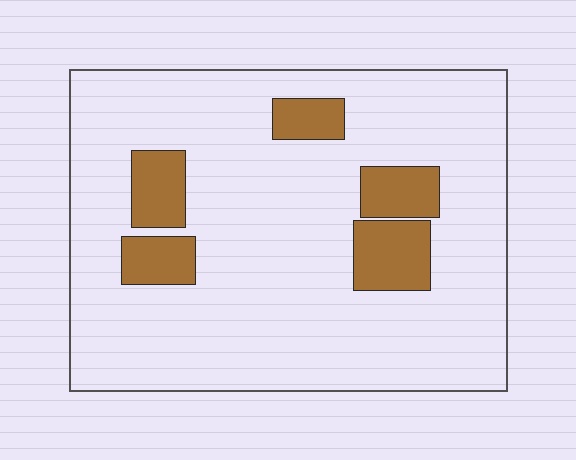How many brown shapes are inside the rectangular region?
5.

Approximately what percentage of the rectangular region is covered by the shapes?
Approximately 15%.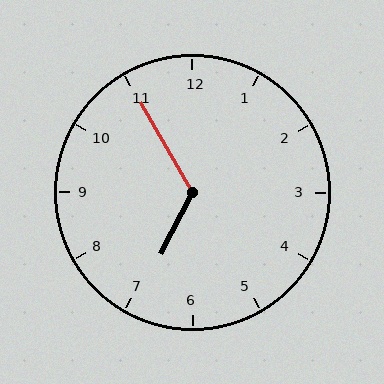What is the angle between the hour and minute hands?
Approximately 122 degrees.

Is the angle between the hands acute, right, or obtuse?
It is obtuse.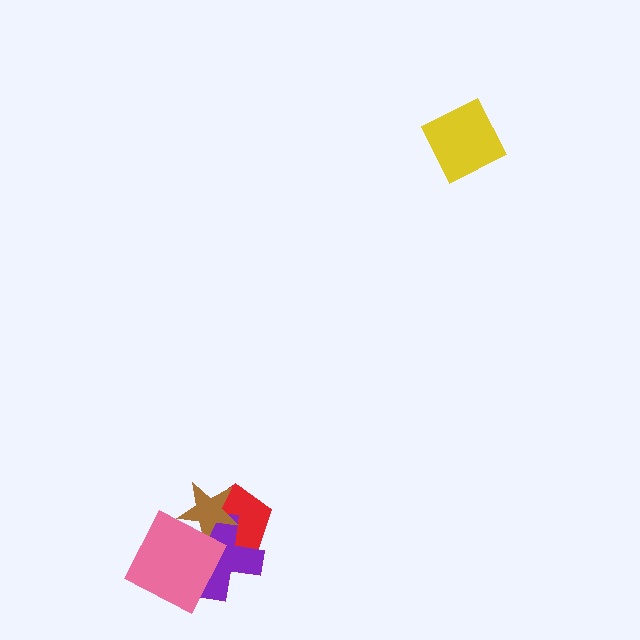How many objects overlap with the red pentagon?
2 objects overlap with the red pentagon.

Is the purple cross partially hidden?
Yes, it is partially covered by another shape.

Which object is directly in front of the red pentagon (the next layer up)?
The purple cross is directly in front of the red pentagon.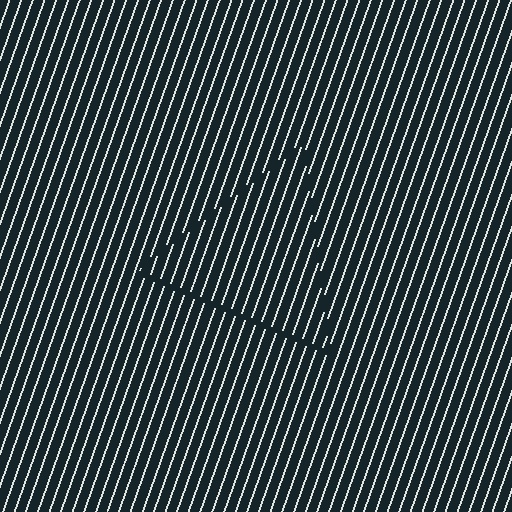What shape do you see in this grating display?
An illusory triangle. The interior of the shape contains the same grating, shifted by half a period — the contour is defined by the phase discontinuity where line-ends from the inner and outer gratings abut.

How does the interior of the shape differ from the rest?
The interior of the shape contains the same grating, shifted by half a period — the contour is defined by the phase discontinuity where line-ends from the inner and outer gratings abut.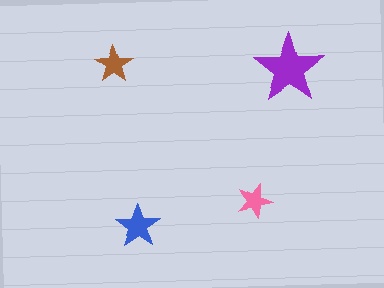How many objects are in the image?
There are 4 objects in the image.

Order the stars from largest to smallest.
the purple one, the blue one, the brown one, the pink one.